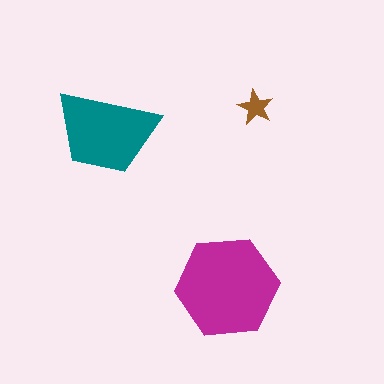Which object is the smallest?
The brown star.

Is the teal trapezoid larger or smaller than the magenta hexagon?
Smaller.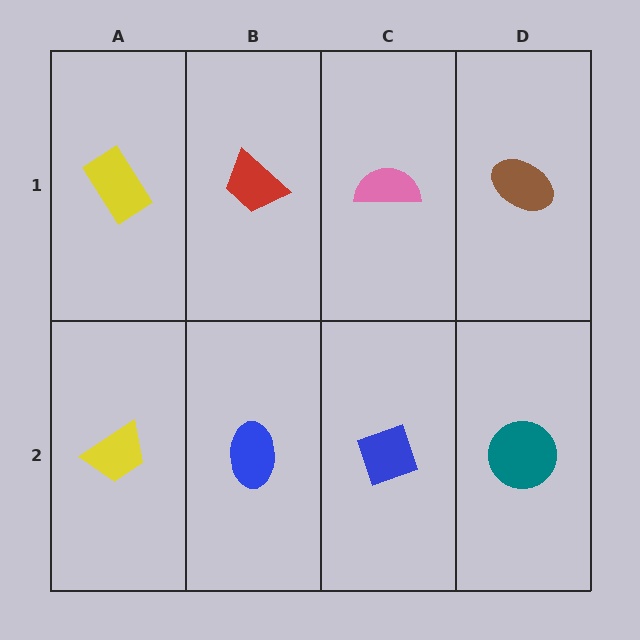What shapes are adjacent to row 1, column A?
A yellow trapezoid (row 2, column A), a red trapezoid (row 1, column B).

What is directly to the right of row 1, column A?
A red trapezoid.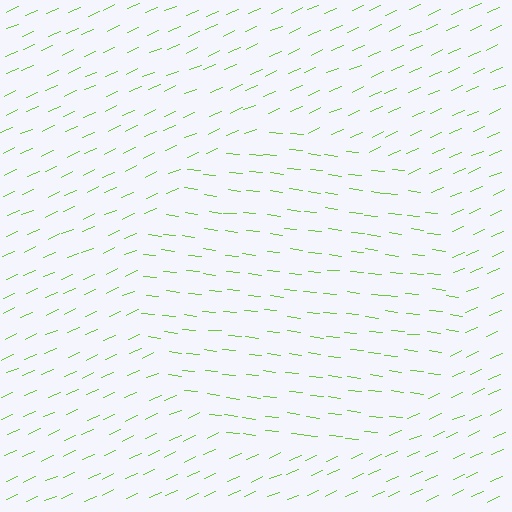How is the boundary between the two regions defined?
The boundary is defined purely by a change in line orientation (approximately 30 degrees difference). All lines are the same color and thickness.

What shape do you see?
I see a circle.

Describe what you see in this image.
The image is filled with small lime line segments. A circle region in the image has lines oriented differently from the surrounding lines, creating a visible texture boundary.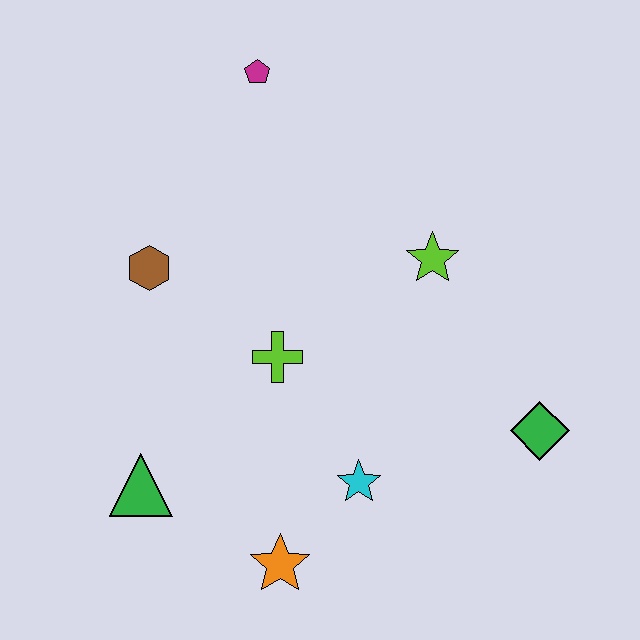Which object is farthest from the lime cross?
The magenta pentagon is farthest from the lime cross.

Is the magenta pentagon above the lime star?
Yes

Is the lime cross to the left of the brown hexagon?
No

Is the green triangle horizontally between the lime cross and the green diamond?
No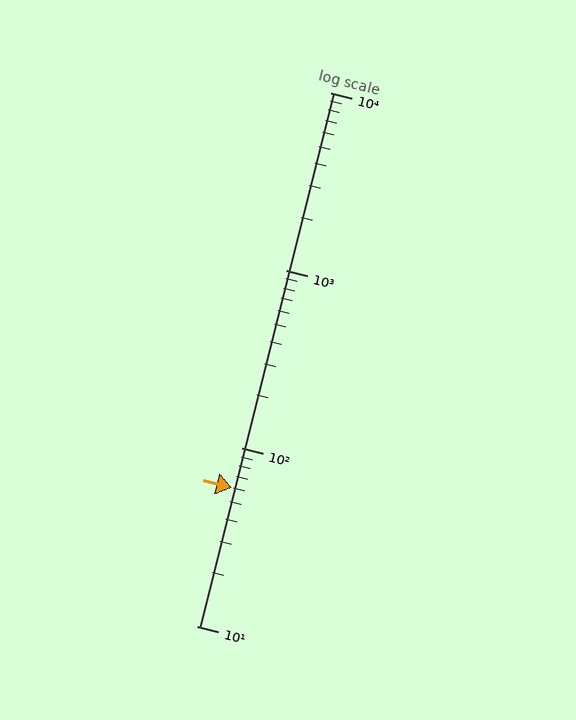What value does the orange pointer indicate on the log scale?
The pointer indicates approximately 60.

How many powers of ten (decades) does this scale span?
The scale spans 3 decades, from 10 to 10000.